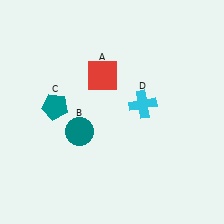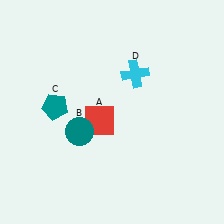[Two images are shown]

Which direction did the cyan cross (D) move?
The cyan cross (D) moved up.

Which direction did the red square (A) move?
The red square (A) moved down.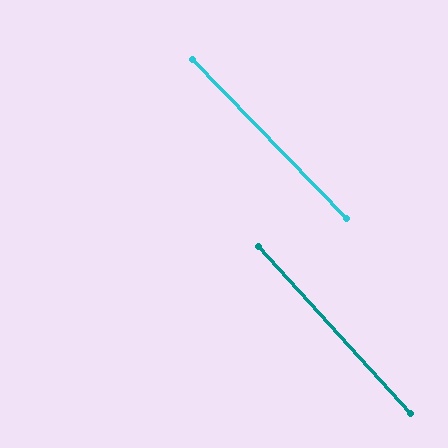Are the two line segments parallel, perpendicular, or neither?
Parallel — their directions differ by only 1.7°.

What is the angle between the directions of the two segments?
Approximately 2 degrees.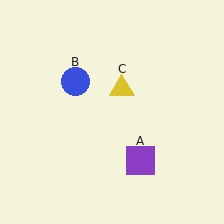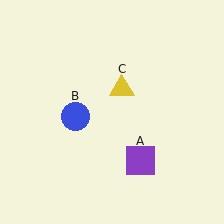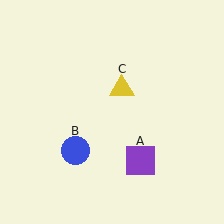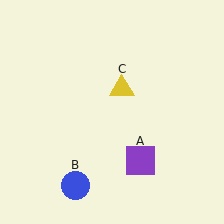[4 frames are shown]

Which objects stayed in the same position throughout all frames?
Purple square (object A) and yellow triangle (object C) remained stationary.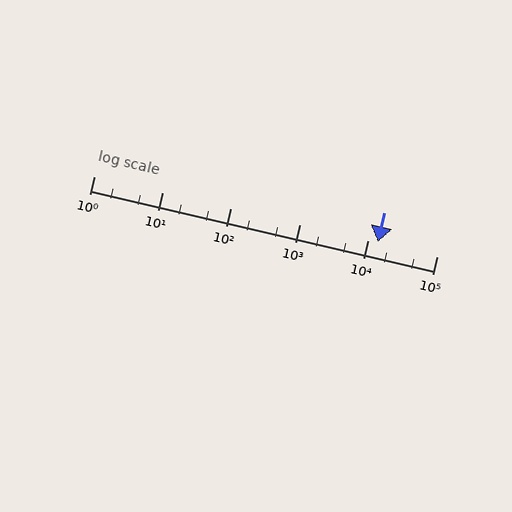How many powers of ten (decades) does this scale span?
The scale spans 5 decades, from 1 to 100000.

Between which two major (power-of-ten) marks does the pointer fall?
The pointer is between 10000 and 100000.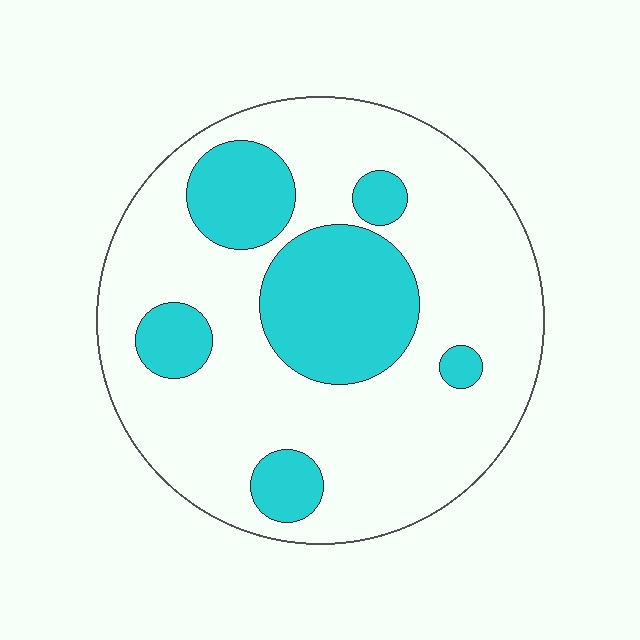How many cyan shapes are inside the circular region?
6.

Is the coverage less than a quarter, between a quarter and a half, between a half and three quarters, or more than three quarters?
Between a quarter and a half.